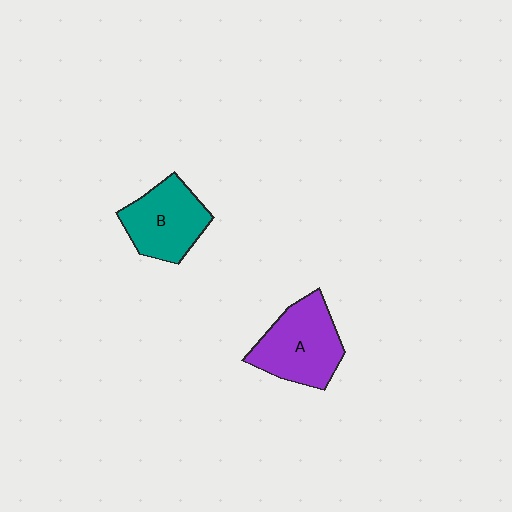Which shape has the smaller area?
Shape B (teal).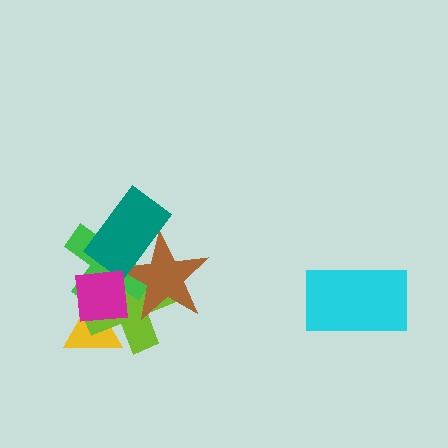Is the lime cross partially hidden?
Yes, it is partially covered by another shape.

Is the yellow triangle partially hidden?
Yes, it is partially covered by another shape.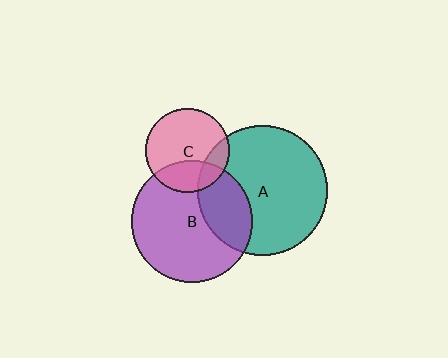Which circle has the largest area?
Circle A (teal).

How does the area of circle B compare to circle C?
Approximately 2.1 times.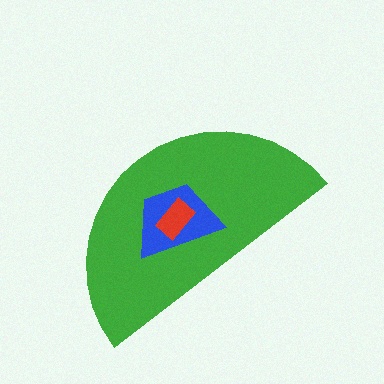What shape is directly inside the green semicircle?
The blue trapezoid.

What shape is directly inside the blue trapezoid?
The red rectangle.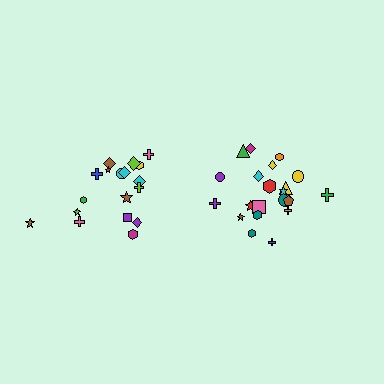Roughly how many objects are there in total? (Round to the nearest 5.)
Roughly 40 objects in total.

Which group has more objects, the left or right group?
The right group.